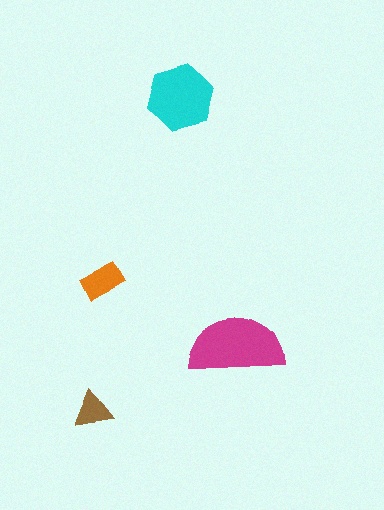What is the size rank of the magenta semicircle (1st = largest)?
1st.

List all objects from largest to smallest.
The magenta semicircle, the cyan hexagon, the orange rectangle, the brown triangle.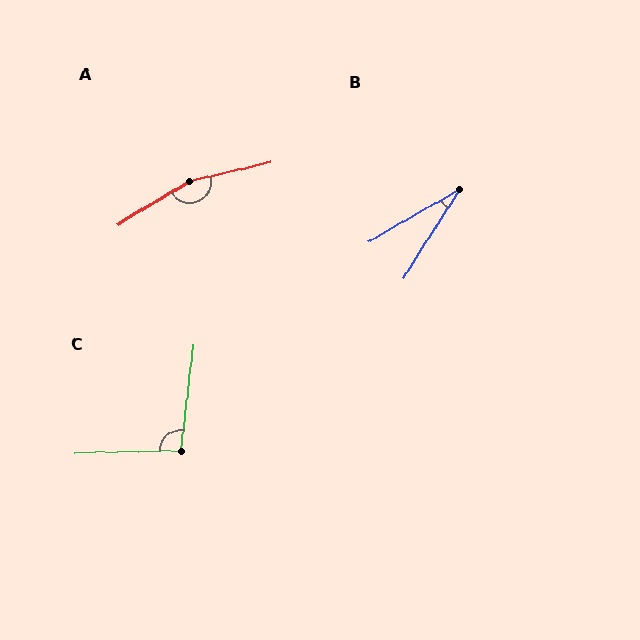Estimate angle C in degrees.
Approximately 98 degrees.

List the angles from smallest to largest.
B (27°), C (98°), A (162°).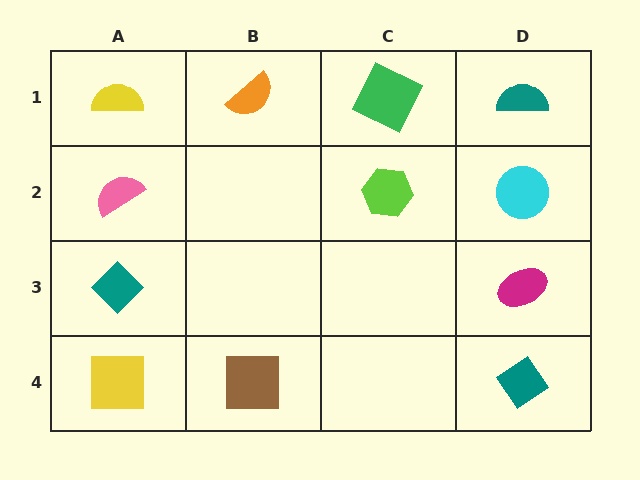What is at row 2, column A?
A pink semicircle.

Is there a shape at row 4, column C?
No, that cell is empty.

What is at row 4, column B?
A brown square.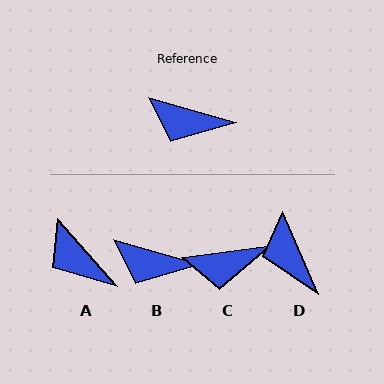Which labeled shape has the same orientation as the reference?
B.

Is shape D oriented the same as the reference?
No, it is off by about 50 degrees.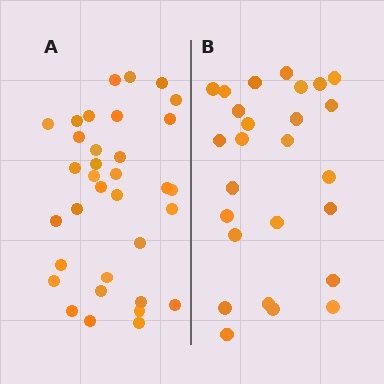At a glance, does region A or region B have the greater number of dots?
Region A (the left region) has more dots.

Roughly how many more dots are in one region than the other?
Region A has roughly 8 or so more dots than region B.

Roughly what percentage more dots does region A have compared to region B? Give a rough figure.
About 30% more.